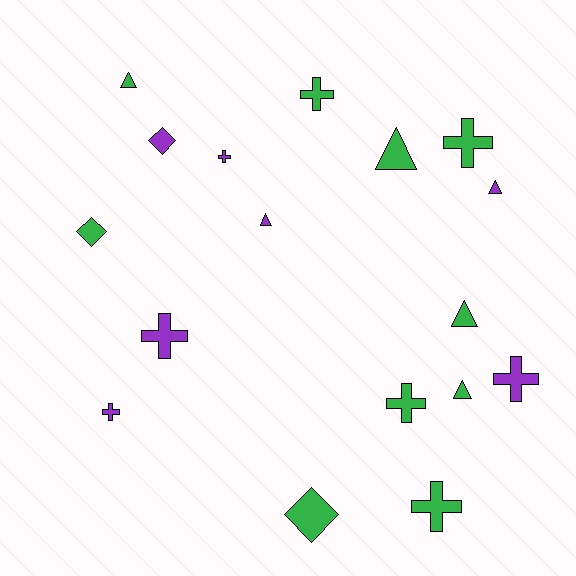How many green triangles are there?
There are 4 green triangles.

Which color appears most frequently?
Green, with 10 objects.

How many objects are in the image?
There are 17 objects.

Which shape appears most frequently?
Cross, with 8 objects.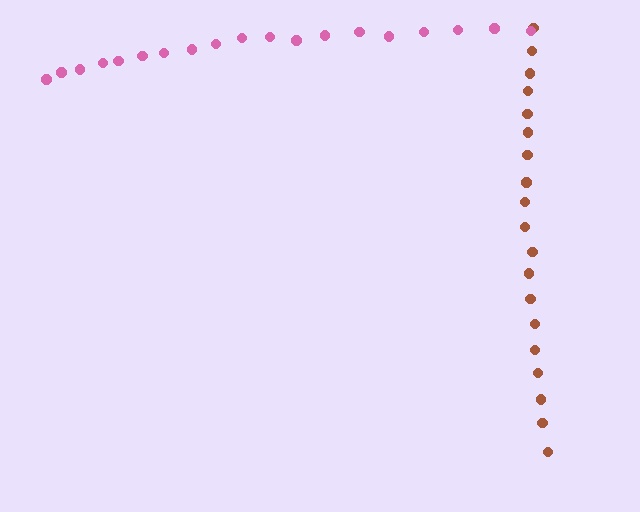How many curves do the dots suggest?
There are 2 distinct paths.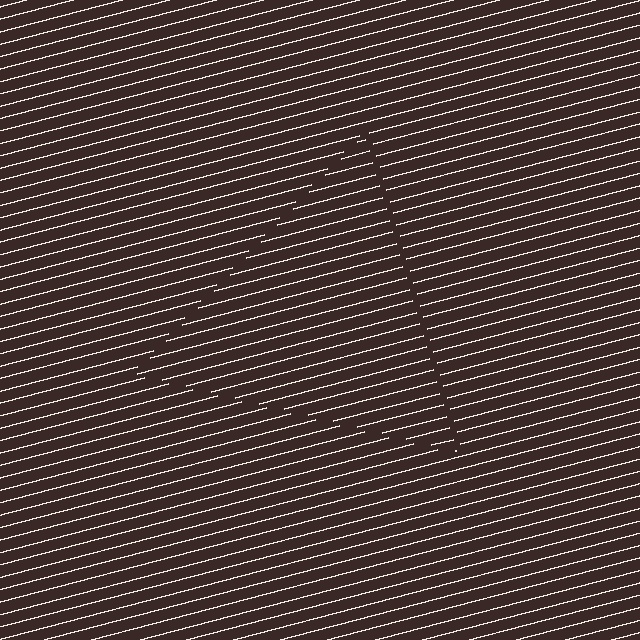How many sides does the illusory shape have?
3 sides — the line-ends trace a triangle.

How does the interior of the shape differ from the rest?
The interior of the shape contains the same grating, shifted by half a period — the contour is defined by the phase discontinuity where line-ends from the inner and outer gratings abut.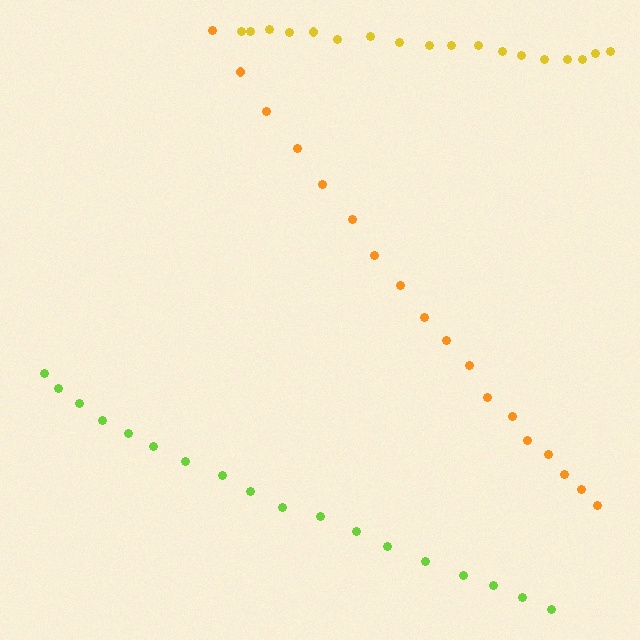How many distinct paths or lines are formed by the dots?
There are 3 distinct paths.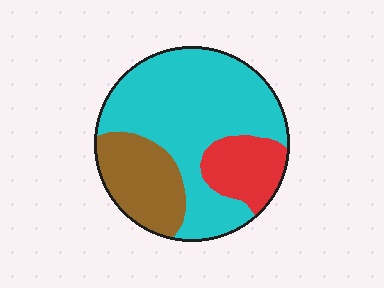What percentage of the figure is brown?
Brown covers 23% of the figure.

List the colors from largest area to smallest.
From largest to smallest: cyan, brown, red.